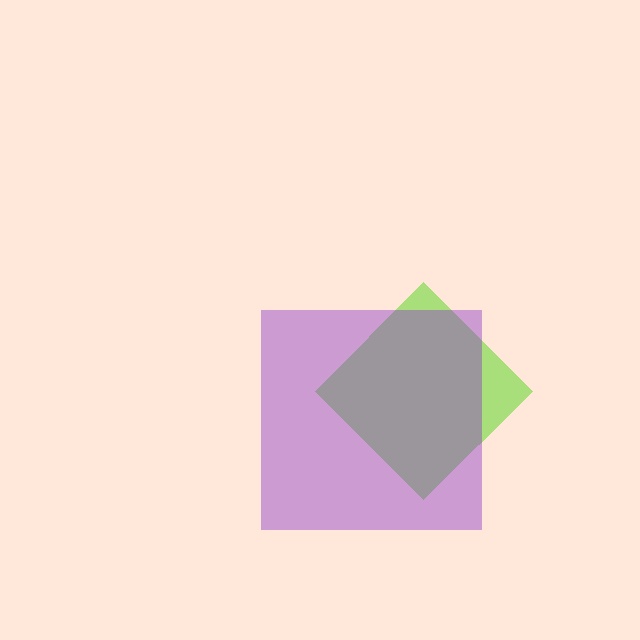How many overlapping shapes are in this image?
There are 2 overlapping shapes in the image.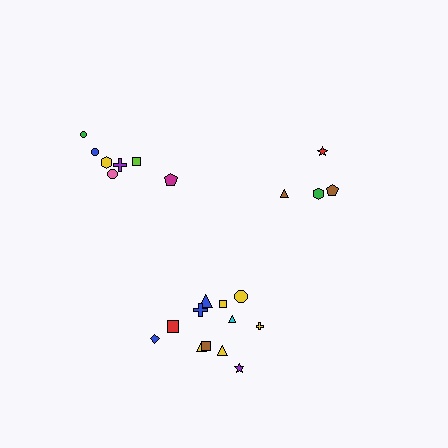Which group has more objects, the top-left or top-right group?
The top-left group.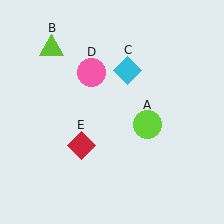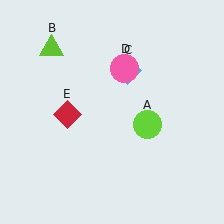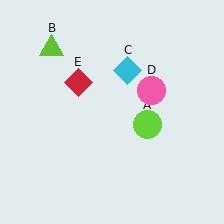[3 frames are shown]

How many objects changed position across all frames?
2 objects changed position: pink circle (object D), red diamond (object E).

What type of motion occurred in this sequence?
The pink circle (object D), red diamond (object E) rotated clockwise around the center of the scene.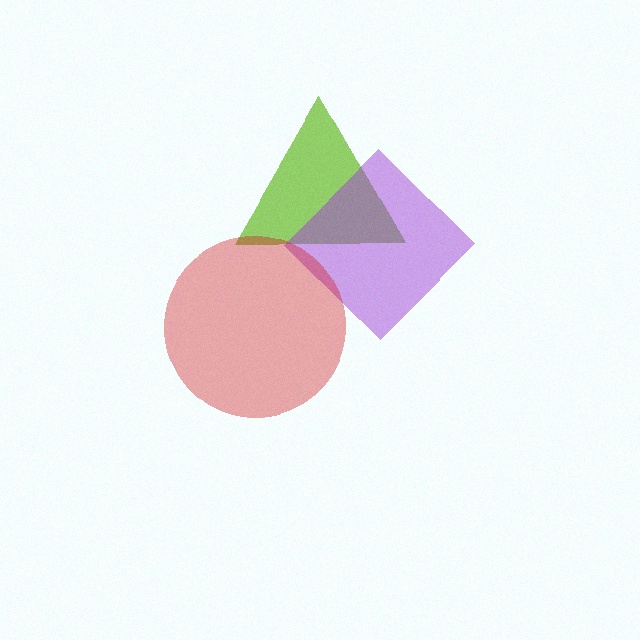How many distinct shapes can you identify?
There are 3 distinct shapes: a lime triangle, a purple diamond, a red circle.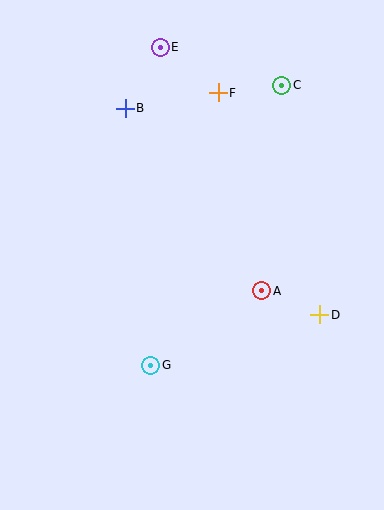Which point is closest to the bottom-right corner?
Point D is closest to the bottom-right corner.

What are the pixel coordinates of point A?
Point A is at (262, 291).